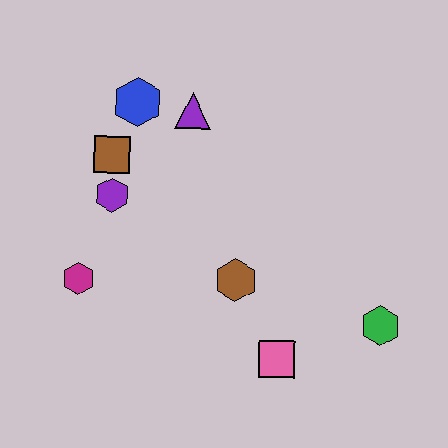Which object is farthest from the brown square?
The green hexagon is farthest from the brown square.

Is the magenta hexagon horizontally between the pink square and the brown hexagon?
No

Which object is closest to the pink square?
The brown hexagon is closest to the pink square.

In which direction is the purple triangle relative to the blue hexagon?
The purple triangle is to the right of the blue hexagon.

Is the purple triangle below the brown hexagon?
No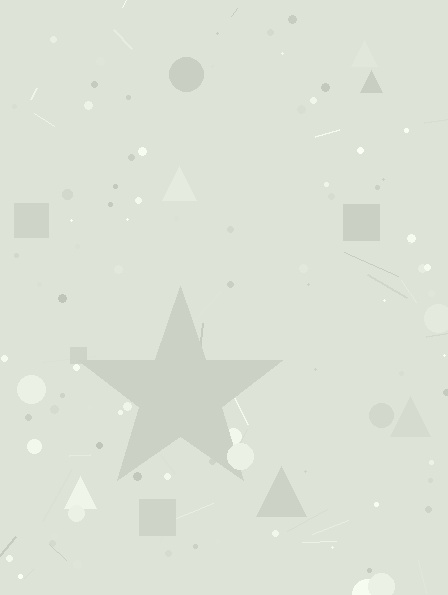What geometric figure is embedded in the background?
A star is embedded in the background.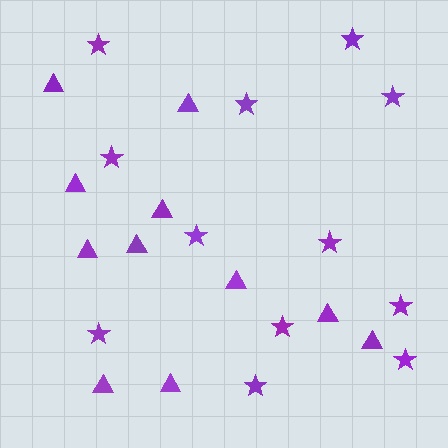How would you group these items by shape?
There are 2 groups: one group of stars (12) and one group of triangles (11).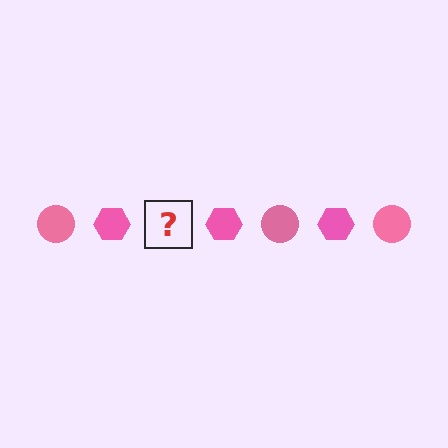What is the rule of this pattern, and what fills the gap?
The rule is that the pattern cycles through circle, hexagon shapes in pink. The gap should be filled with a pink circle.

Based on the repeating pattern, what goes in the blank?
The blank should be a pink circle.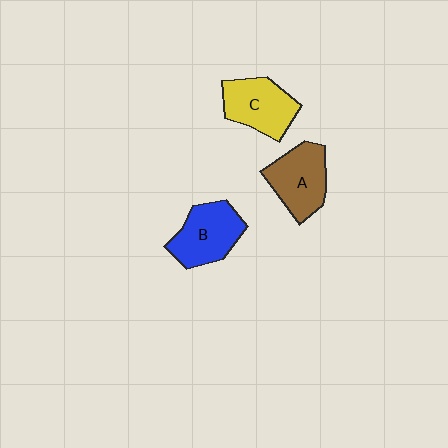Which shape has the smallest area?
Shape C (yellow).